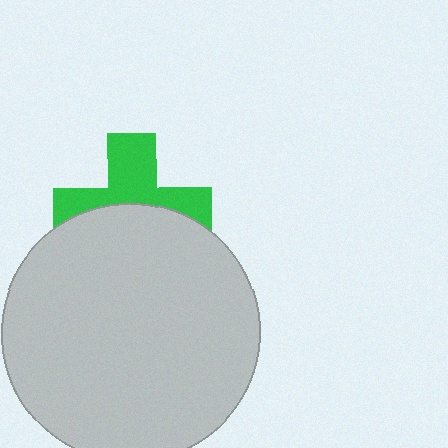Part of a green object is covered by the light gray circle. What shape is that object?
It is a cross.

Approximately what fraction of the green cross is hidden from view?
Roughly 51% of the green cross is hidden behind the light gray circle.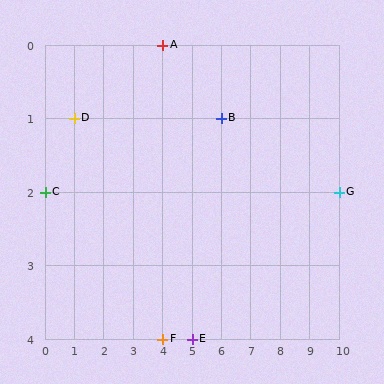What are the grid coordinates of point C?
Point C is at grid coordinates (0, 2).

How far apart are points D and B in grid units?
Points D and B are 5 columns apart.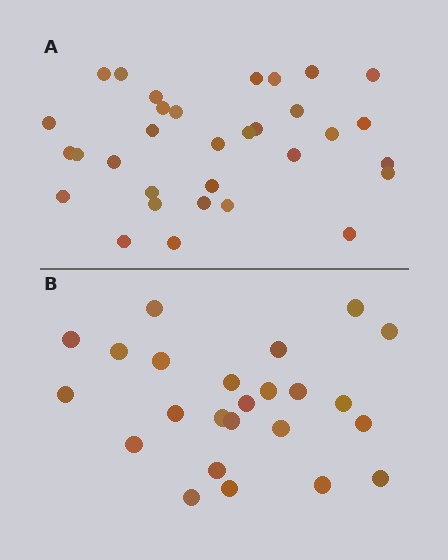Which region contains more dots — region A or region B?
Region A (the top region) has more dots.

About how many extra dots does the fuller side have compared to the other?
Region A has roughly 8 or so more dots than region B.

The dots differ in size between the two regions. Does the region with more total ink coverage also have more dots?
No. Region B has more total ink coverage because its dots are larger, but region A actually contains more individual dots. Total area can be misleading — the number of items is what matters here.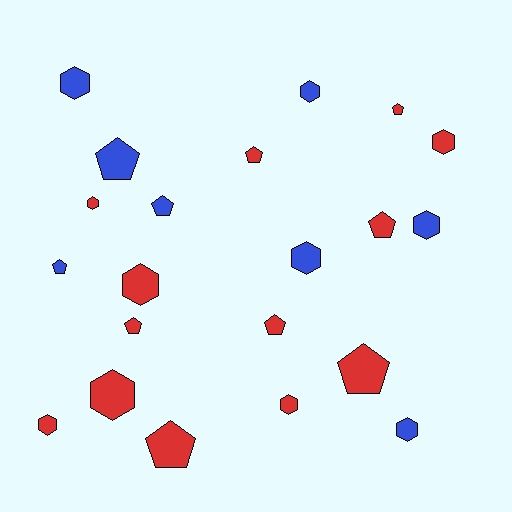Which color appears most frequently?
Red, with 13 objects.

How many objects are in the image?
There are 21 objects.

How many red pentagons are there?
There are 7 red pentagons.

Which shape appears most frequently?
Hexagon, with 11 objects.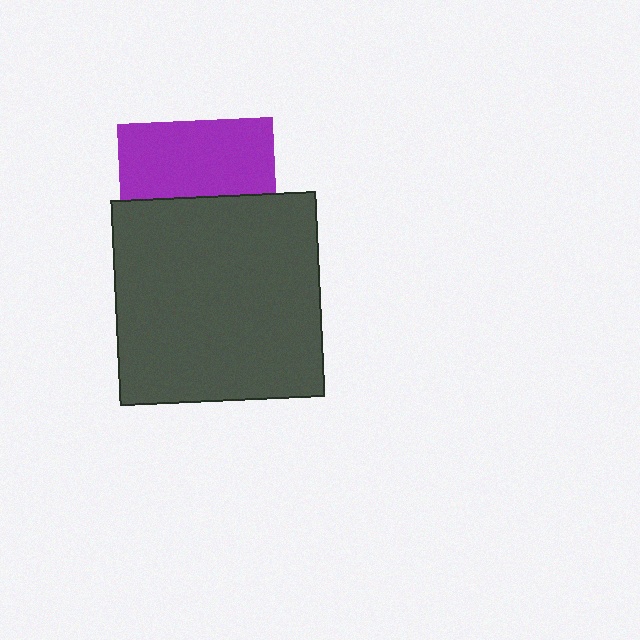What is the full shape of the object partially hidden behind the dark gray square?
The partially hidden object is a purple square.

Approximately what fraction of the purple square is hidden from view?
Roughly 51% of the purple square is hidden behind the dark gray square.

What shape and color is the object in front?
The object in front is a dark gray square.